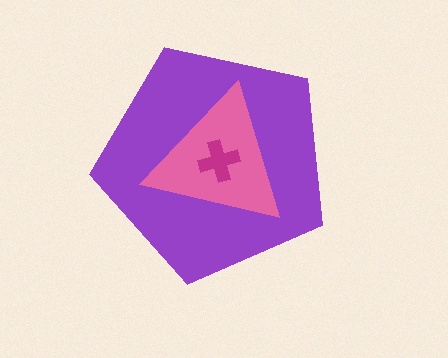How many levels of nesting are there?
3.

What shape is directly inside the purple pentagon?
The pink triangle.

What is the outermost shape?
The purple pentagon.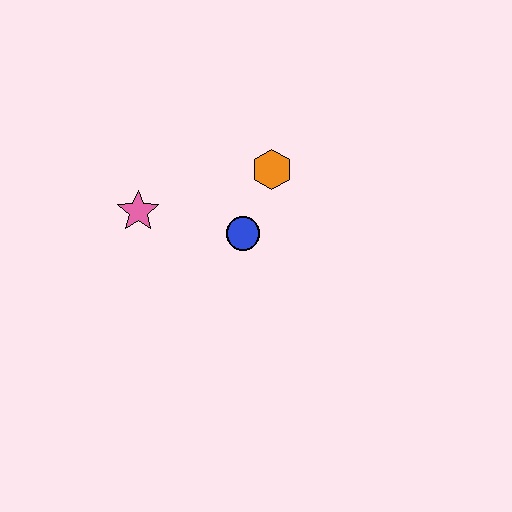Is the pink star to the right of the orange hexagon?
No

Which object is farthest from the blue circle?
The pink star is farthest from the blue circle.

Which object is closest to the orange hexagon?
The blue circle is closest to the orange hexagon.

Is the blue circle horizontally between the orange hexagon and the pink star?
Yes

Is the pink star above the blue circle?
Yes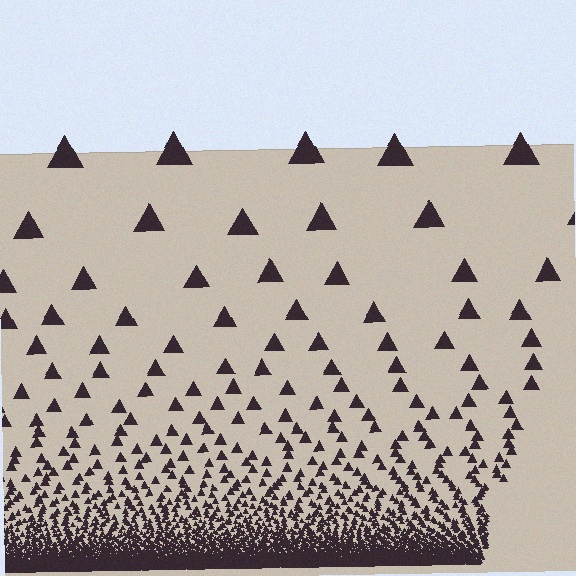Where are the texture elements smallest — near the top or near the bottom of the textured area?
Near the bottom.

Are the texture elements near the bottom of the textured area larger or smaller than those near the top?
Smaller. The gradient is inverted — elements near the bottom are smaller and denser.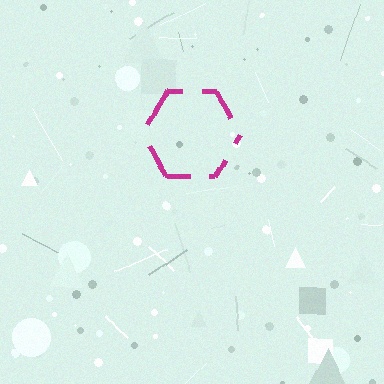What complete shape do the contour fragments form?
The contour fragments form a hexagon.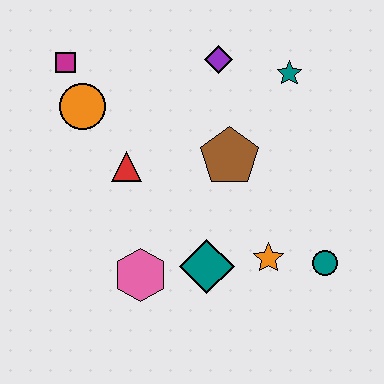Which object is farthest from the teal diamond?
The magenta square is farthest from the teal diamond.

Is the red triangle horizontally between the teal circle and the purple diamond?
No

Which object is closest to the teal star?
The purple diamond is closest to the teal star.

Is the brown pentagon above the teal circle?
Yes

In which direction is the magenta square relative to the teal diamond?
The magenta square is above the teal diamond.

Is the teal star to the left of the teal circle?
Yes